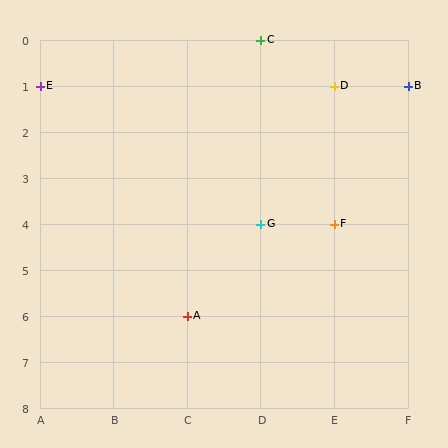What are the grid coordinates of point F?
Point F is at grid coordinates (E, 4).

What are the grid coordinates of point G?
Point G is at grid coordinates (D, 4).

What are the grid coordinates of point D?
Point D is at grid coordinates (E, 1).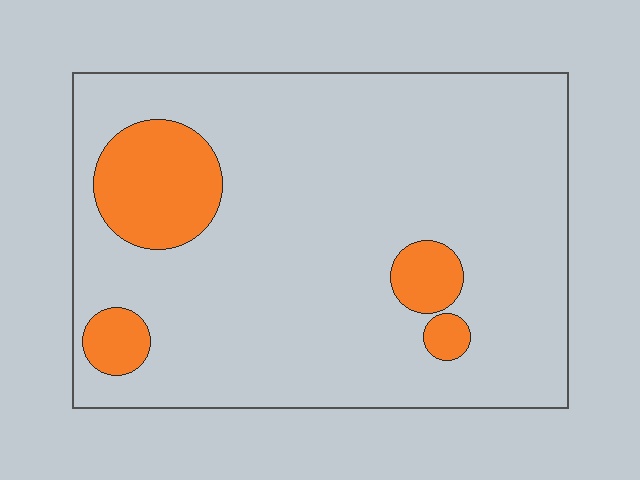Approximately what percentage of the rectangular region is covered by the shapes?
Approximately 15%.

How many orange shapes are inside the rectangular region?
4.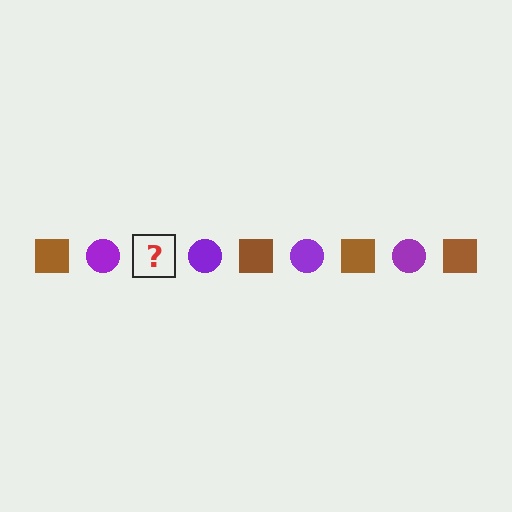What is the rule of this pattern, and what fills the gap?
The rule is that the pattern alternates between brown square and purple circle. The gap should be filled with a brown square.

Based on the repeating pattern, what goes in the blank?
The blank should be a brown square.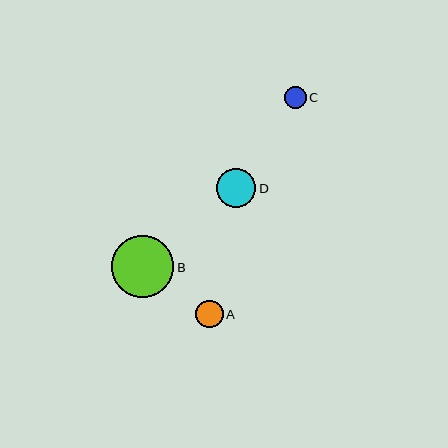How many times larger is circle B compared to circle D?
Circle B is approximately 1.6 times the size of circle D.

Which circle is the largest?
Circle B is the largest with a size of approximately 62 pixels.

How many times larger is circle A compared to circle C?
Circle A is approximately 1.3 times the size of circle C.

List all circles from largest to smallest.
From largest to smallest: B, D, A, C.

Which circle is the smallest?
Circle C is the smallest with a size of approximately 21 pixels.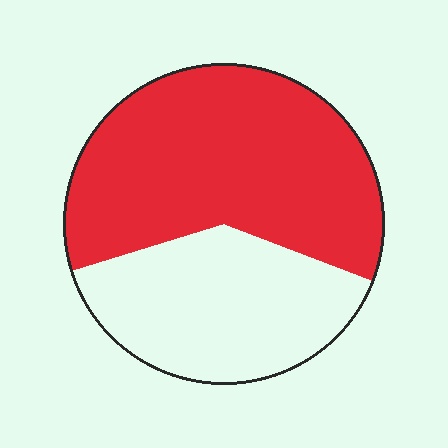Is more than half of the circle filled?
Yes.